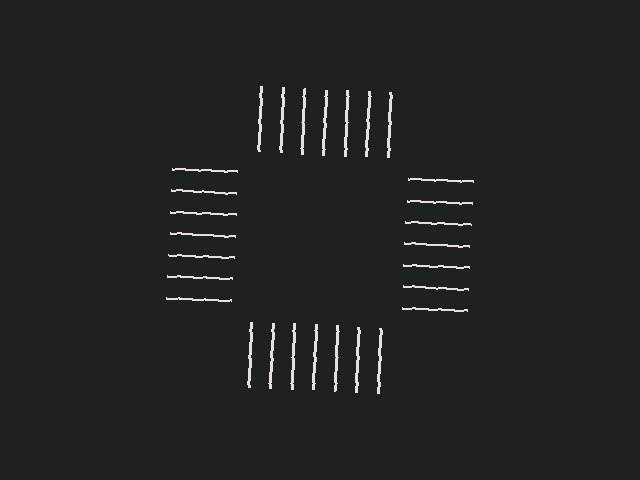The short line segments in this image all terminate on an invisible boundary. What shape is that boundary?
An illusory square — the line segments terminate on its edges but no continuous stroke is drawn.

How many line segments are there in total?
28 — 7 along each of the 4 edges.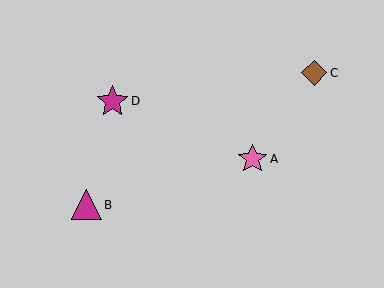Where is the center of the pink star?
The center of the pink star is at (252, 159).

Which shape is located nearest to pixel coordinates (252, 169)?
The pink star (labeled A) at (252, 159) is nearest to that location.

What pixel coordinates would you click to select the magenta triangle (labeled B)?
Click at (86, 205) to select the magenta triangle B.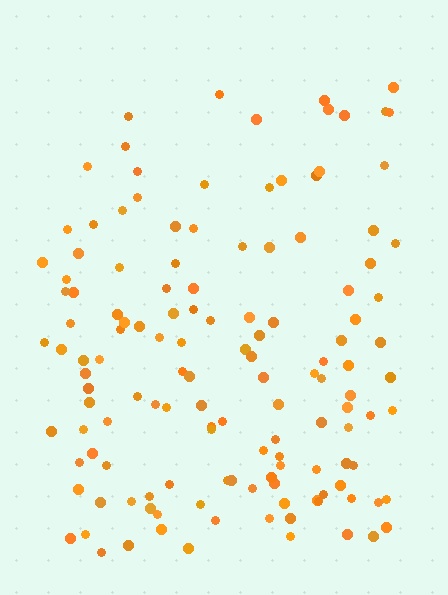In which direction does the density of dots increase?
From top to bottom, with the bottom side densest.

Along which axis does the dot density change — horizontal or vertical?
Vertical.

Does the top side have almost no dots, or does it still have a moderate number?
Still a moderate number, just noticeably fewer than the bottom.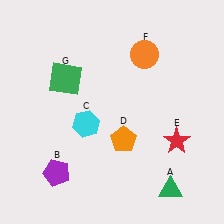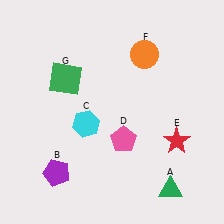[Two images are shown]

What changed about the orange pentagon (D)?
In Image 1, D is orange. In Image 2, it changed to pink.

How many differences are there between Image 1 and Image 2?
There is 1 difference between the two images.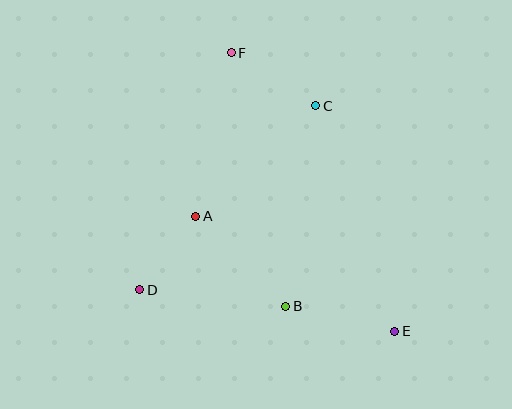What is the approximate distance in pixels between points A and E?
The distance between A and E is approximately 230 pixels.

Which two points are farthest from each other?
Points E and F are farthest from each other.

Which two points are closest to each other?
Points A and D are closest to each other.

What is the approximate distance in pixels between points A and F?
The distance between A and F is approximately 167 pixels.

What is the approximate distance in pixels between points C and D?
The distance between C and D is approximately 255 pixels.